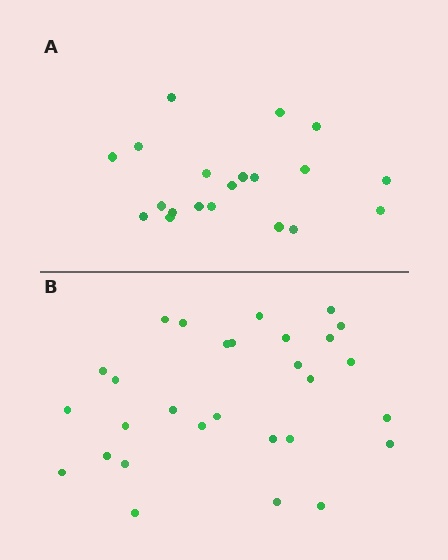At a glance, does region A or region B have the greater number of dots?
Region B (the bottom region) has more dots.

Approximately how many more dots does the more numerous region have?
Region B has roughly 8 or so more dots than region A.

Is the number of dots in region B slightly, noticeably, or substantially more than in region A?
Region B has substantially more. The ratio is roughly 1.4 to 1.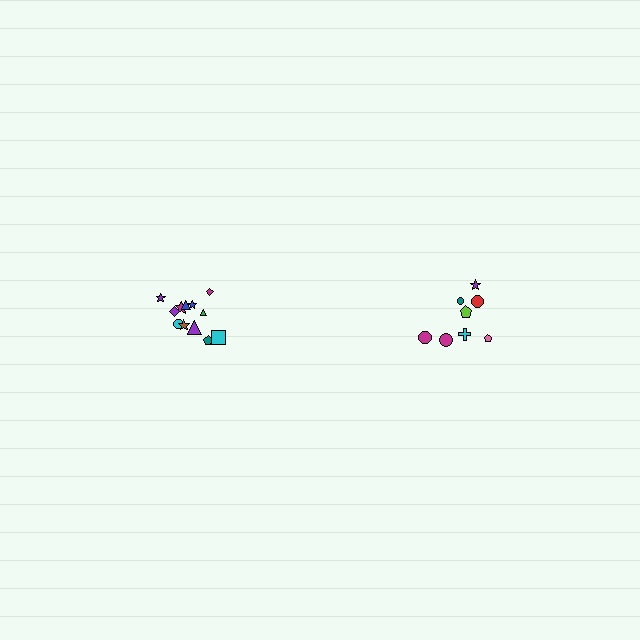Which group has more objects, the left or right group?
The left group.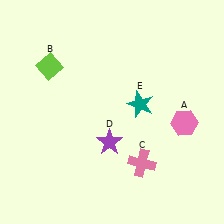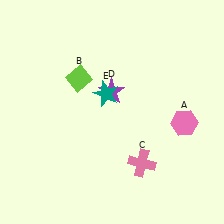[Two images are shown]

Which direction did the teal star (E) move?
The teal star (E) moved left.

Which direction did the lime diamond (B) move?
The lime diamond (B) moved right.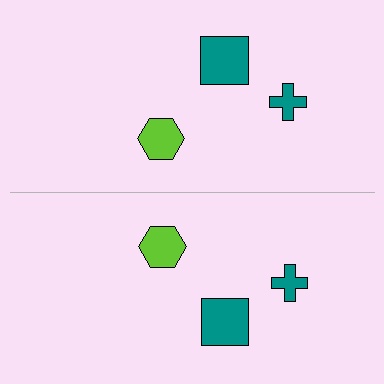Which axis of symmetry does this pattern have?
The pattern has a horizontal axis of symmetry running through the center of the image.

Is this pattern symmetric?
Yes, this pattern has bilateral (reflection) symmetry.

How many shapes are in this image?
There are 6 shapes in this image.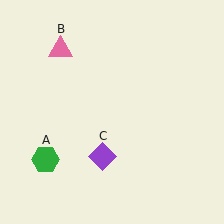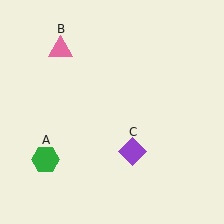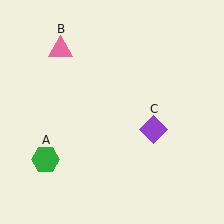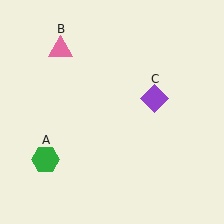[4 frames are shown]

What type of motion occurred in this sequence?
The purple diamond (object C) rotated counterclockwise around the center of the scene.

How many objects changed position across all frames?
1 object changed position: purple diamond (object C).